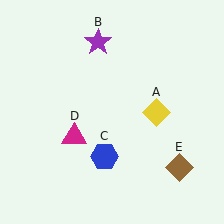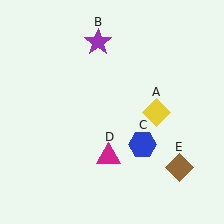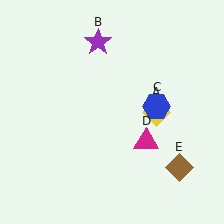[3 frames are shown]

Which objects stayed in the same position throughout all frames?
Yellow diamond (object A) and purple star (object B) and brown diamond (object E) remained stationary.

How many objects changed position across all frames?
2 objects changed position: blue hexagon (object C), magenta triangle (object D).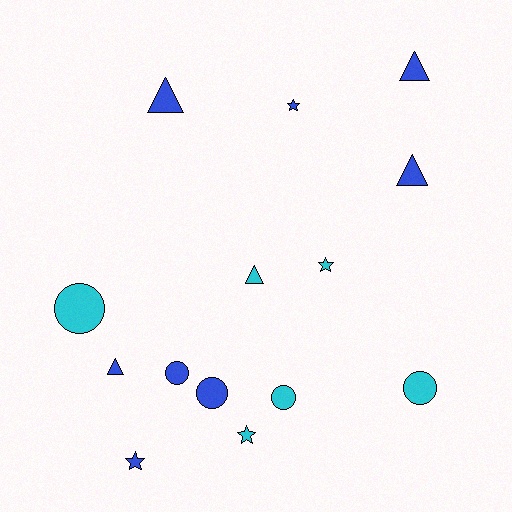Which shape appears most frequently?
Circle, with 5 objects.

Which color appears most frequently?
Blue, with 8 objects.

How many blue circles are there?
There are 2 blue circles.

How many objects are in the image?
There are 14 objects.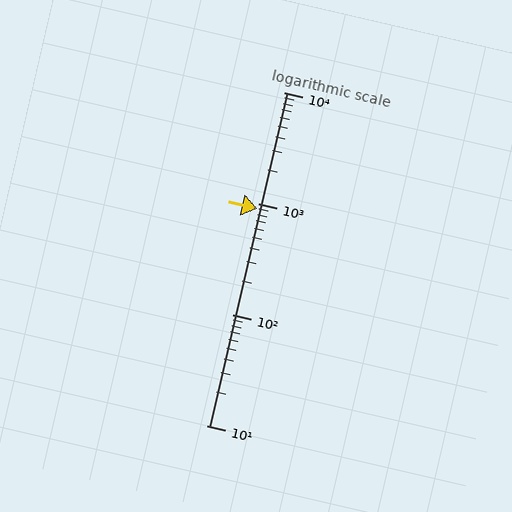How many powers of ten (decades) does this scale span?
The scale spans 3 decades, from 10 to 10000.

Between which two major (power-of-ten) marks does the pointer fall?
The pointer is between 100 and 1000.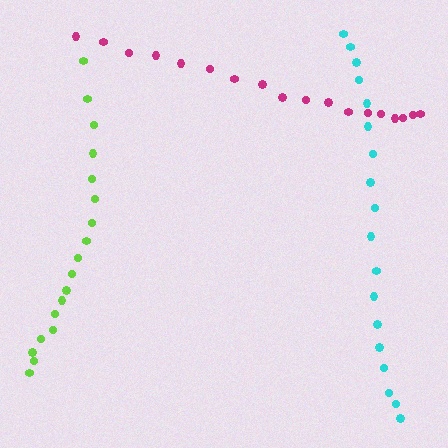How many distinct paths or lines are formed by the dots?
There are 3 distinct paths.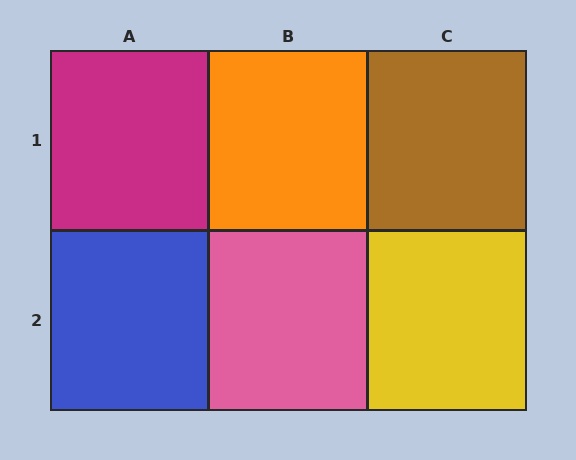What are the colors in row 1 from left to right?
Magenta, orange, brown.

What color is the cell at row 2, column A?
Blue.